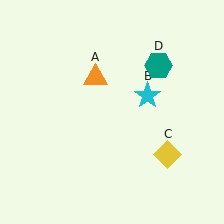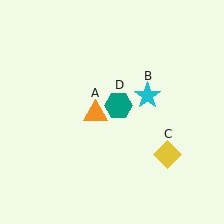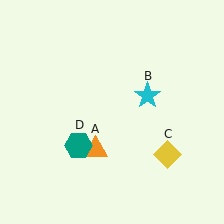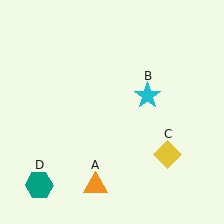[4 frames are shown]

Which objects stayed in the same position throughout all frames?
Cyan star (object B) and yellow diamond (object C) remained stationary.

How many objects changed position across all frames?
2 objects changed position: orange triangle (object A), teal hexagon (object D).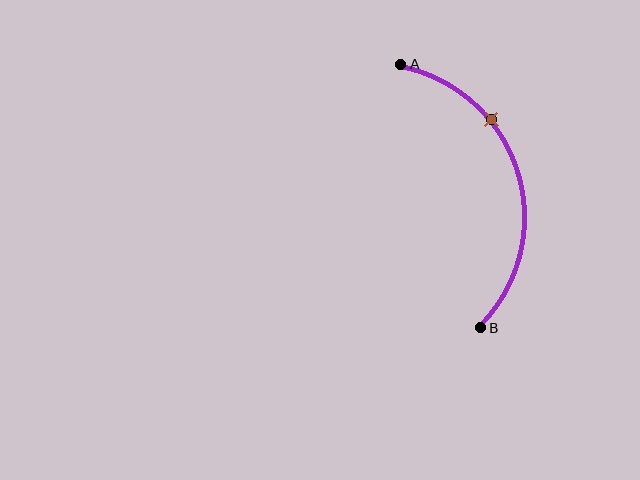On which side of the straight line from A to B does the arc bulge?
The arc bulges to the right of the straight line connecting A and B.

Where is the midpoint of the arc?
The arc midpoint is the point on the curve farthest from the straight line joining A and B. It sits to the right of that line.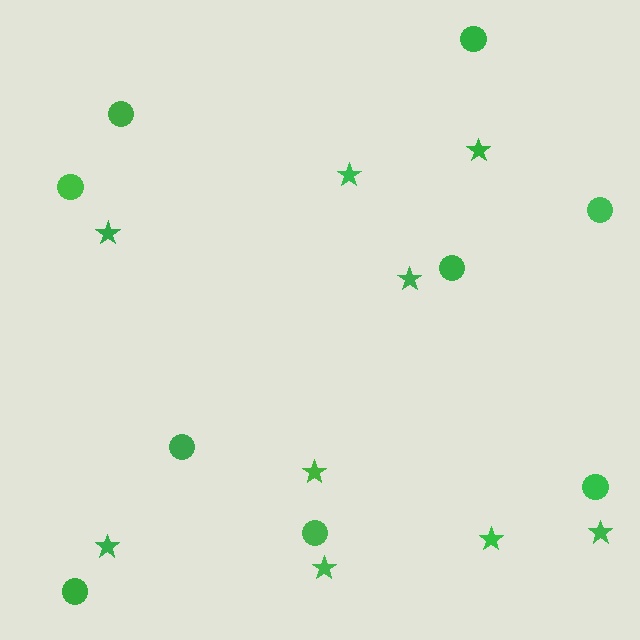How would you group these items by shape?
There are 2 groups: one group of stars (9) and one group of circles (9).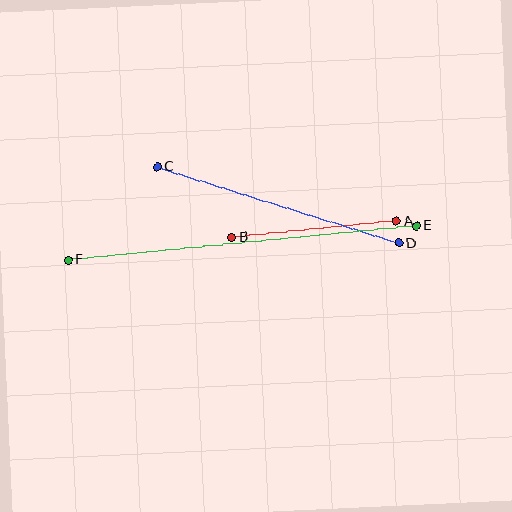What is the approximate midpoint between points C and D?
The midpoint is at approximately (278, 205) pixels.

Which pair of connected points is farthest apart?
Points E and F are farthest apart.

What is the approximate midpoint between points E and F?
The midpoint is at approximately (242, 243) pixels.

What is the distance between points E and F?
The distance is approximately 350 pixels.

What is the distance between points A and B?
The distance is approximately 165 pixels.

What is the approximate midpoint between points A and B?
The midpoint is at approximately (314, 229) pixels.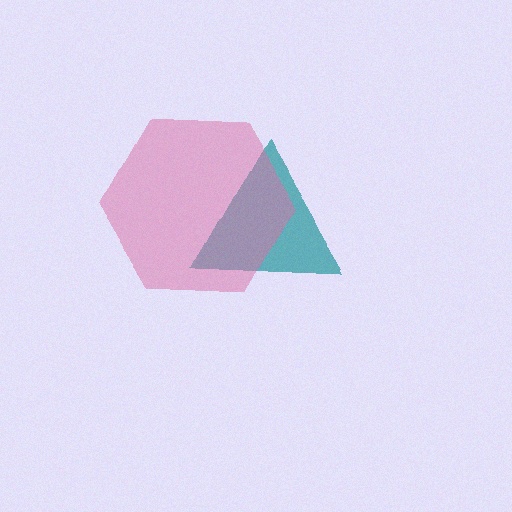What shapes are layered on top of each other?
The layered shapes are: a teal triangle, a pink hexagon.